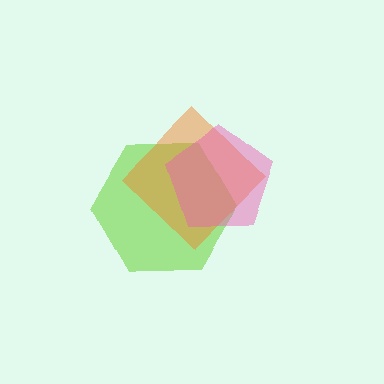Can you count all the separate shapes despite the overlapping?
Yes, there are 3 separate shapes.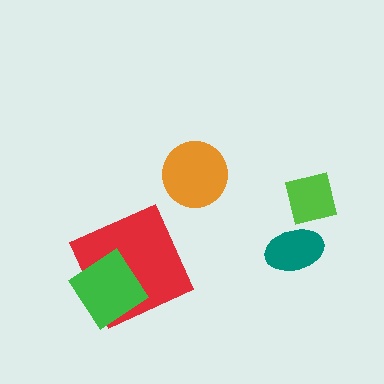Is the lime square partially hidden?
Yes, it is partially covered by another shape.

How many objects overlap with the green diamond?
1 object overlaps with the green diamond.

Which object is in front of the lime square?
The teal ellipse is in front of the lime square.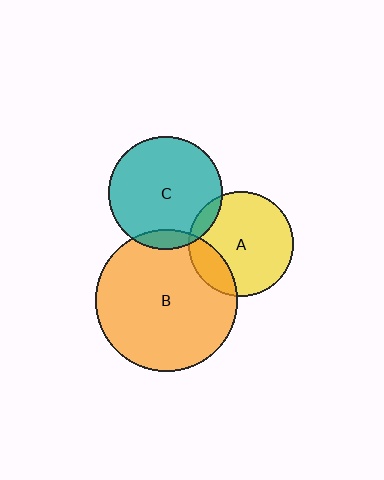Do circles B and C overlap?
Yes.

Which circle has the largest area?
Circle B (orange).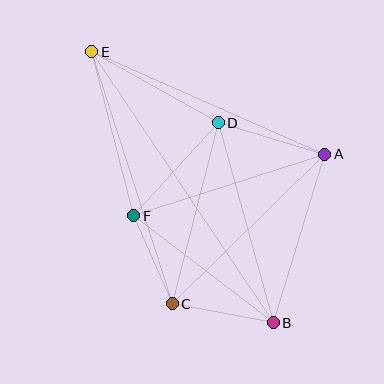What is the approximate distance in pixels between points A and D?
The distance between A and D is approximately 111 pixels.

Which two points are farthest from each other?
Points B and E are farthest from each other.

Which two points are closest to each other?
Points C and F are closest to each other.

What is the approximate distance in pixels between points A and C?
The distance between A and C is approximately 213 pixels.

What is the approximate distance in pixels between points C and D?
The distance between C and D is approximately 187 pixels.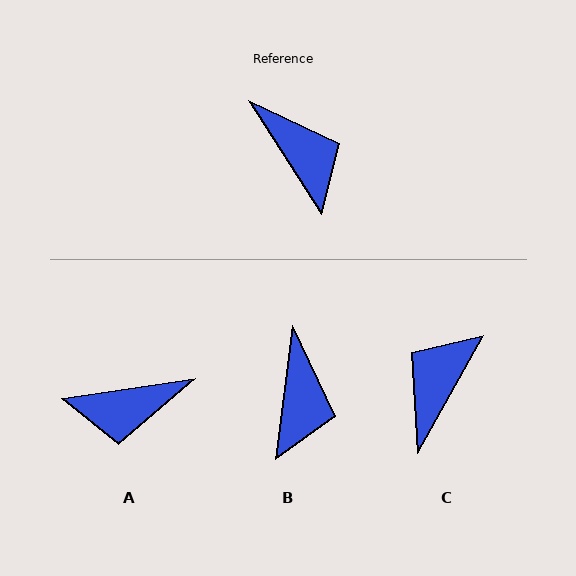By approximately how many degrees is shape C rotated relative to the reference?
Approximately 118 degrees counter-clockwise.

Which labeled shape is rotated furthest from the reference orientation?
C, about 118 degrees away.